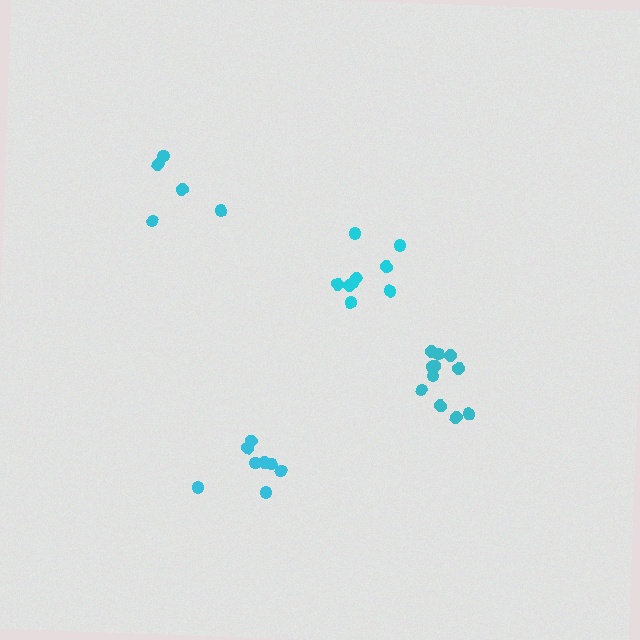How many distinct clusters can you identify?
There are 4 distinct clusters.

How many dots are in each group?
Group 1: 5 dots, Group 2: 11 dots, Group 3: 9 dots, Group 4: 8 dots (33 total).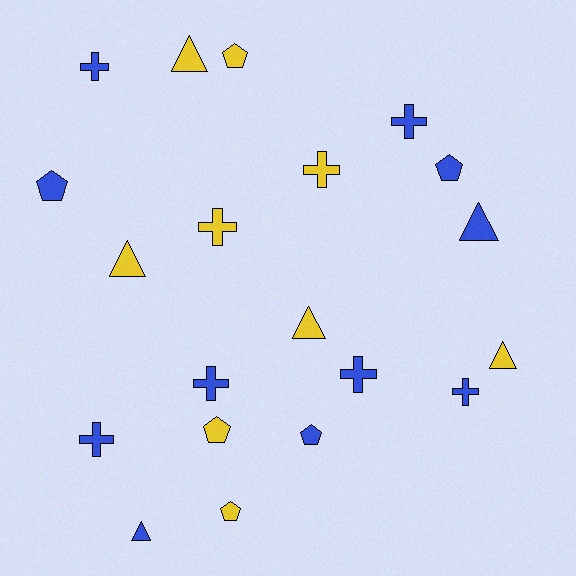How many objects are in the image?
There are 20 objects.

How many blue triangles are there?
There are 2 blue triangles.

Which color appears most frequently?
Blue, with 11 objects.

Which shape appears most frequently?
Cross, with 8 objects.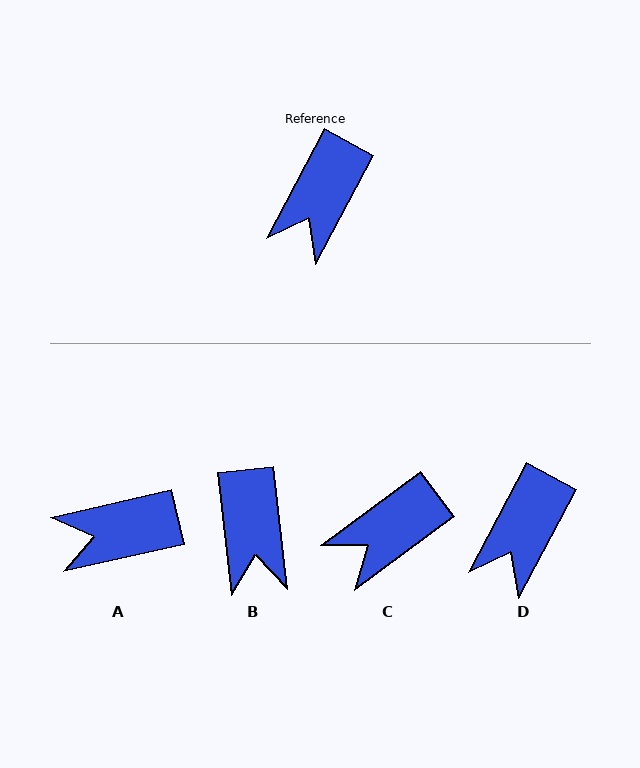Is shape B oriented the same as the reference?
No, it is off by about 35 degrees.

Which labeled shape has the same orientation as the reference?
D.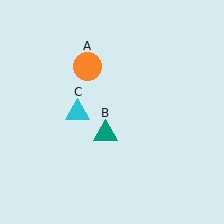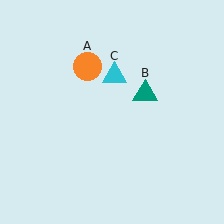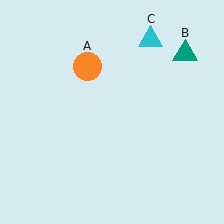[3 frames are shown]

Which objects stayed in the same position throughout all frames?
Orange circle (object A) remained stationary.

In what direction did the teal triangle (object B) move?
The teal triangle (object B) moved up and to the right.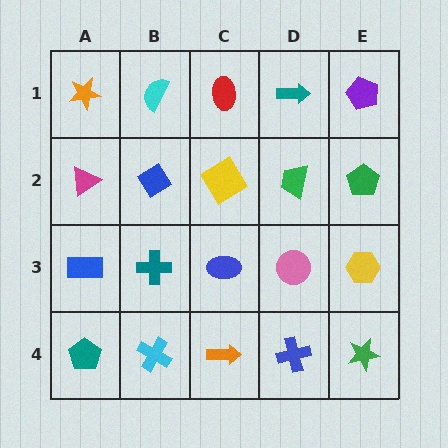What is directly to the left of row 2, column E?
A green trapezoid.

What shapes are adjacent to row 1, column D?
A green trapezoid (row 2, column D), a red ellipse (row 1, column C), a purple pentagon (row 1, column E).